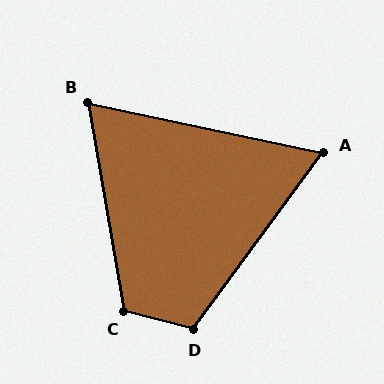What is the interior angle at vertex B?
Approximately 68 degrees (acute).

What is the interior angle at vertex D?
Approximately 112 degrees (obtuse).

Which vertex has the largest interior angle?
C, at approximately 114 degrees.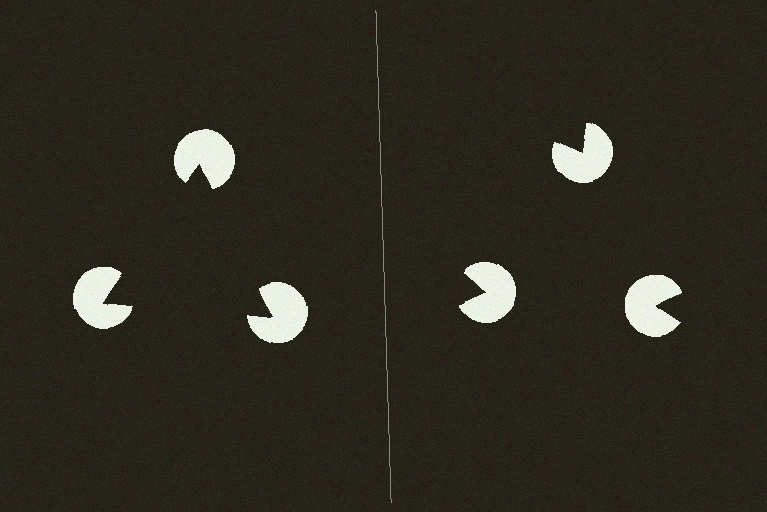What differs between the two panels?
The pac-man discs are positioned identically on both sides; only the wedge orientations differ. On the left they align to a triangle; on the right they are misaligned.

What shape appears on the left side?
An illusory triangle.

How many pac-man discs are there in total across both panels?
6 — 3 on each side.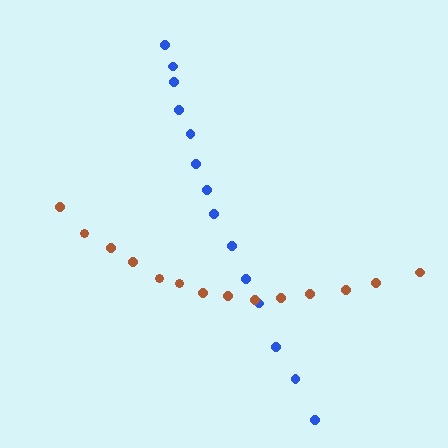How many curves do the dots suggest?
There are 2 distinct paths.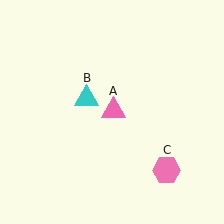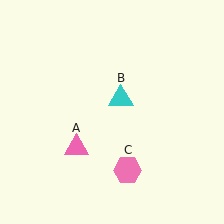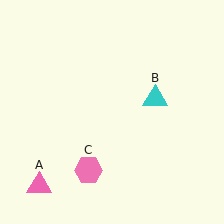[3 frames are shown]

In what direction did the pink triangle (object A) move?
The pink triangle (object A) moved down and to the left.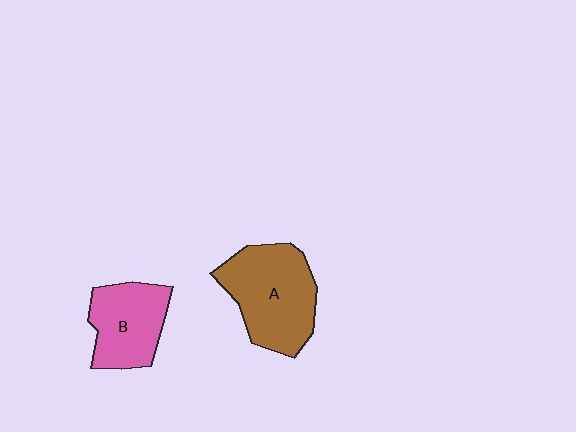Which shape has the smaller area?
Shape B (pink).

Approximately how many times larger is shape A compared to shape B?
Approximately 1.4 times.